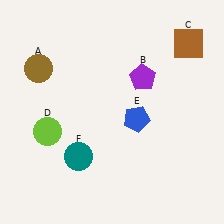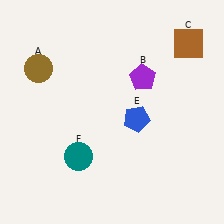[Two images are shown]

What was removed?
The lime circle (D) was removed in Image 2.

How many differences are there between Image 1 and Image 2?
There is 1 difference between the two images.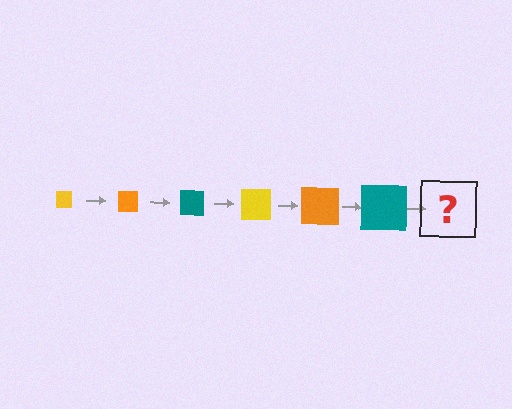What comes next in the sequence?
The next element should be a yellow square, larger than the previous one.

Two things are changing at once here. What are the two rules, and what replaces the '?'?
The two rules are that the square grows larger each step and the color cycles through yellow, orange, and teal. The '?' should be a yellow square, larger than the previous one.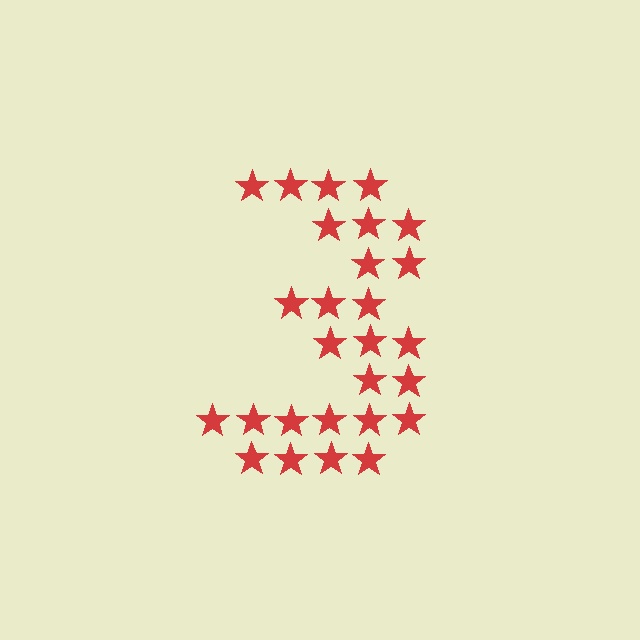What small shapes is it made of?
It is made of small stars.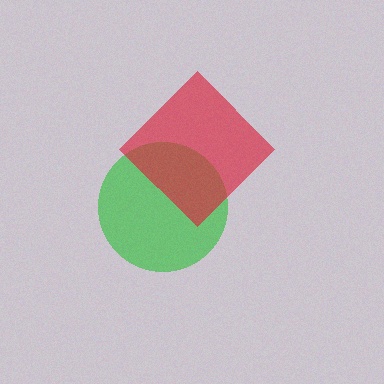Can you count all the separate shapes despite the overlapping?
Yes, there are 2 separate shapes.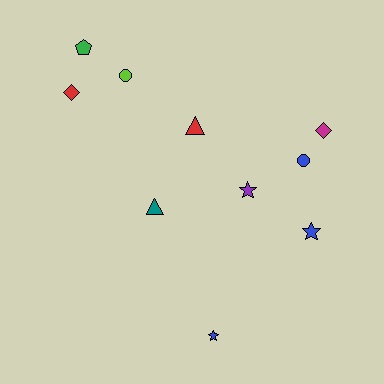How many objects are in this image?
There are 10 objects.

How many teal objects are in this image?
There is 1 teal object.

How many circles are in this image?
There are 2 circles.